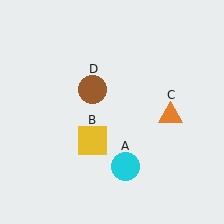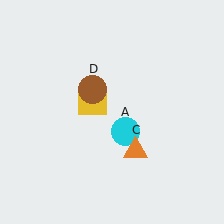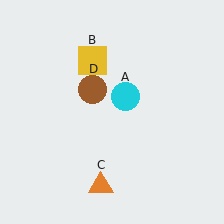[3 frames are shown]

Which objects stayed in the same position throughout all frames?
Brown circle (object D) remained stationary.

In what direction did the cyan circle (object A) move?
The cyan circle (object A) moved up.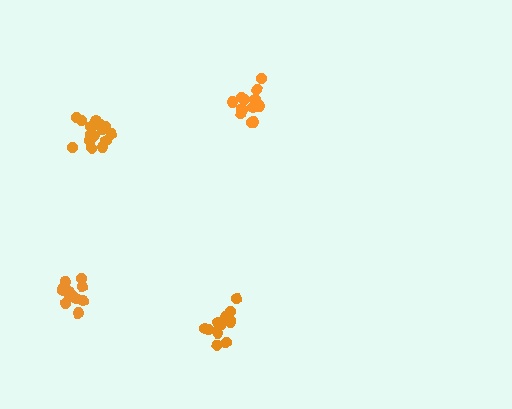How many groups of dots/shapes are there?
There are 4 groups.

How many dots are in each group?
Group 1: 15 dots, Group 2: 12 dots, Group 3: 12 dots, Group 4: 11 dots (50 total).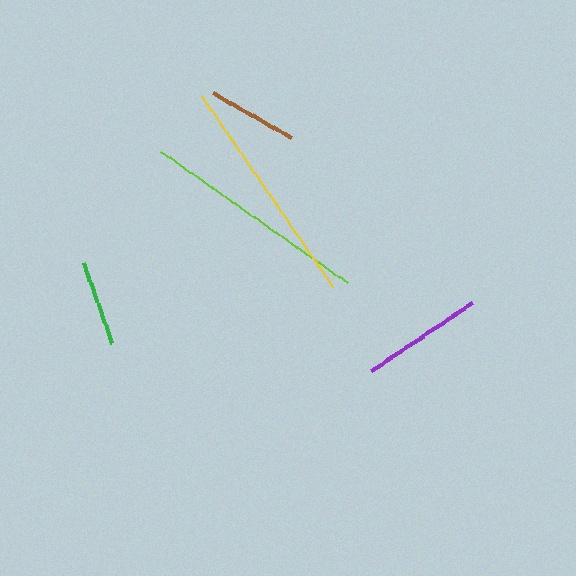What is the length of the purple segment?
The purple segment is approximately 121 pixels long.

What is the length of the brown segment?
The brown segment is approximately 90 pixels long.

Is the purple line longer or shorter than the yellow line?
The yellow line is longer than the purple line.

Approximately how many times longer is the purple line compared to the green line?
The purple line is approximately 1.4 times the length of the green line.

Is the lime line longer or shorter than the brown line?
The lime line is longer than the brown line.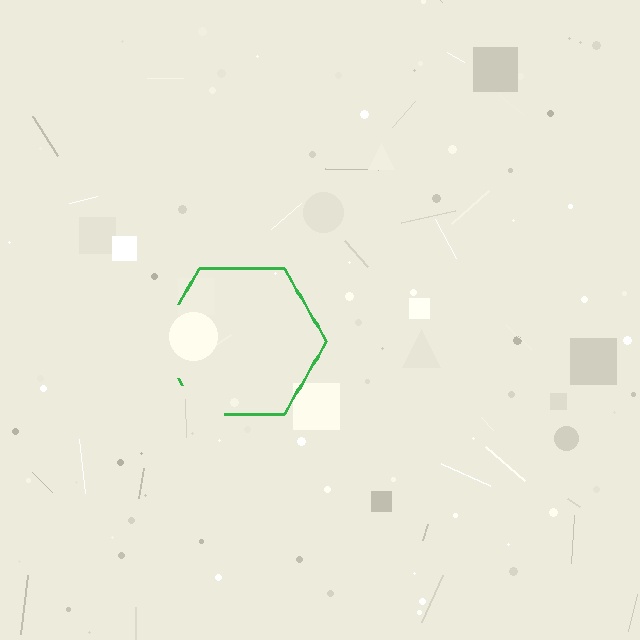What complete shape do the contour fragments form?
The contour fragments form a hexagon.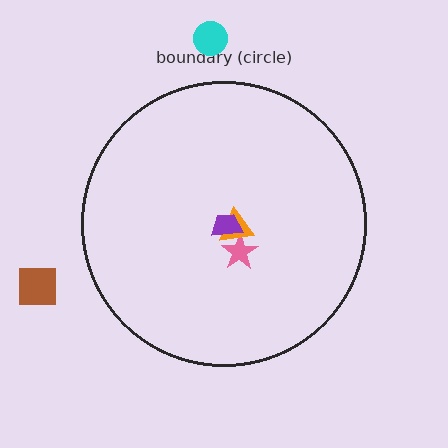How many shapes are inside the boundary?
3 inside, 2 outside.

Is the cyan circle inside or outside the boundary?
Outside.